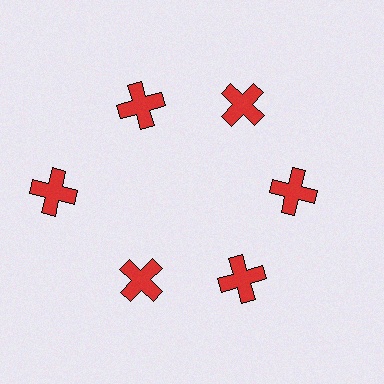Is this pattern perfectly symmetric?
No. The 6 red crosses are arranged in a ring, but one element near the 9 o'clock position is pushed outward from the center, breaking the 6-fold rotational symmetry.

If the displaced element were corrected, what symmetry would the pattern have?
It would have 6-fold rotational symmetry — the pattern would map onto itself every 60 degrees.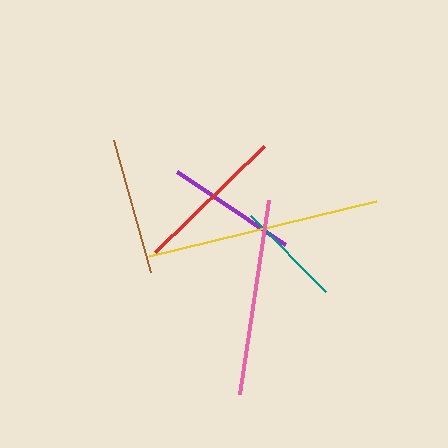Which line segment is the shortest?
The teal line is the shortest at approximately 106 pixels.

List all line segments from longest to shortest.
From longest to shortest: yellow, pink, red, brown, purple, teal.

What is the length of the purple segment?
The purple segment is approximately 130 pixels long.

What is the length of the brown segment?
The brown segment is approximately 137 pixels long.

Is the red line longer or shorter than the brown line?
The red line is longer than the brown line.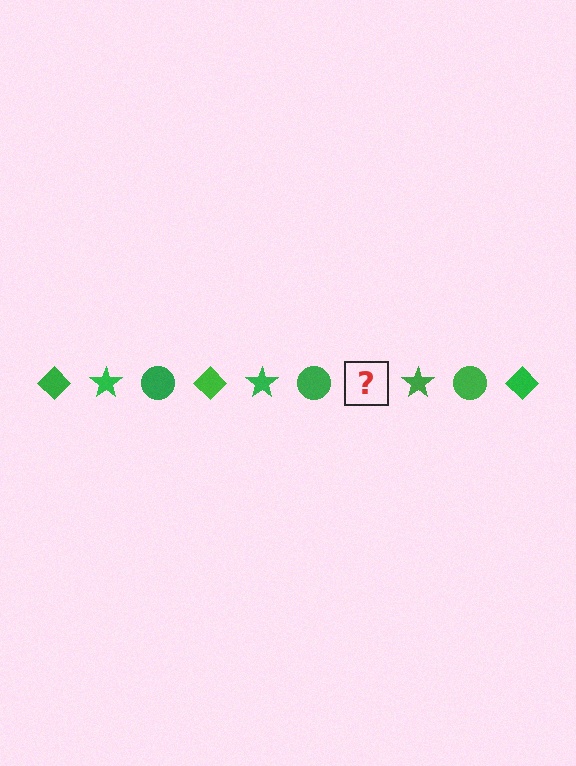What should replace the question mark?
The question mark should be replaced with a green diamond.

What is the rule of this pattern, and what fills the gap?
The rule is that the pattern cycles through diamond, star, circle shapes in green. The gap should be filled with a green diamond.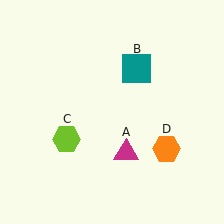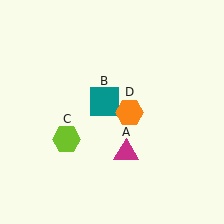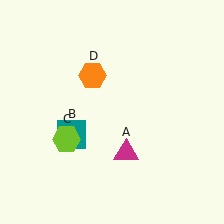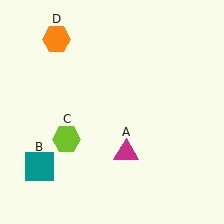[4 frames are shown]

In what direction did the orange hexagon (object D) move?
The orange hexagon (object D) moved up and to the left.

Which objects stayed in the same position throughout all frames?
Magenta triangle (object A) and lime hexagon (object C) remained stationary.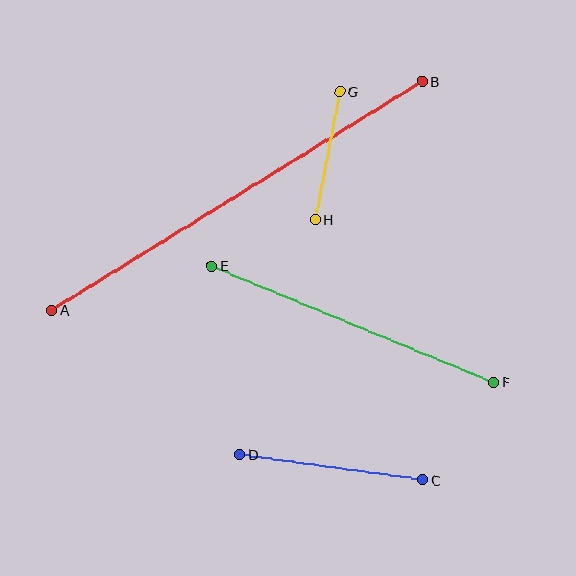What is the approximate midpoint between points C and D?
The midpoint is at approximately (331, 467) pixels.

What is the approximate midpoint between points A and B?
The midpoint is at approximately (237, 196) pixels.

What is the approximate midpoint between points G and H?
The midpoint is at approximately (327, 155) pixels.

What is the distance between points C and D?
The distance is approximately 185 pixels.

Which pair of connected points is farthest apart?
Points A and B are farthest apart.